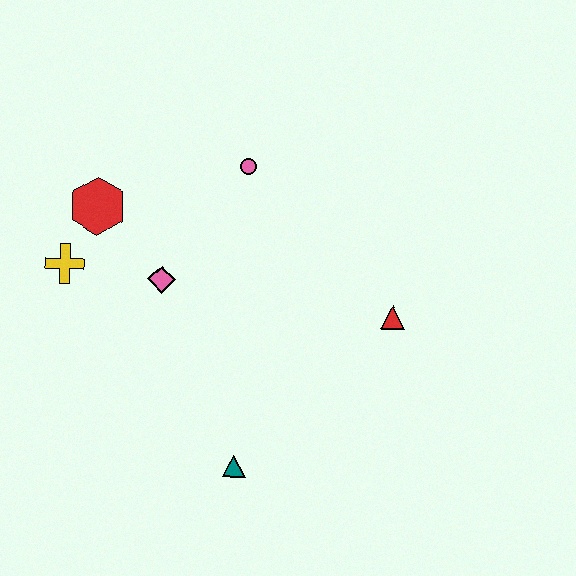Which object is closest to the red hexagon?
The yellow cross is closest to the red hexagon.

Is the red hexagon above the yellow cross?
Yes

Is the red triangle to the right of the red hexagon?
Yes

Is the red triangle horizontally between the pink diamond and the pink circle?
No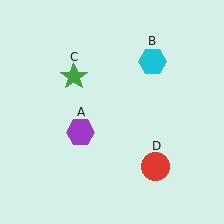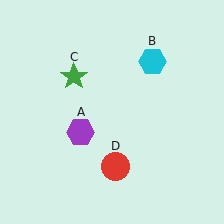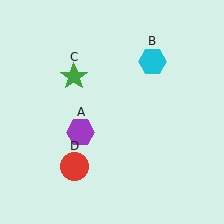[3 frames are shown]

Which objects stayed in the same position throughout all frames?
Purple hexagon (object A) and cyan hexagon (object B) and green star (object C) remained stationary.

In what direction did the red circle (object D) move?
The red circle (object D) moved left.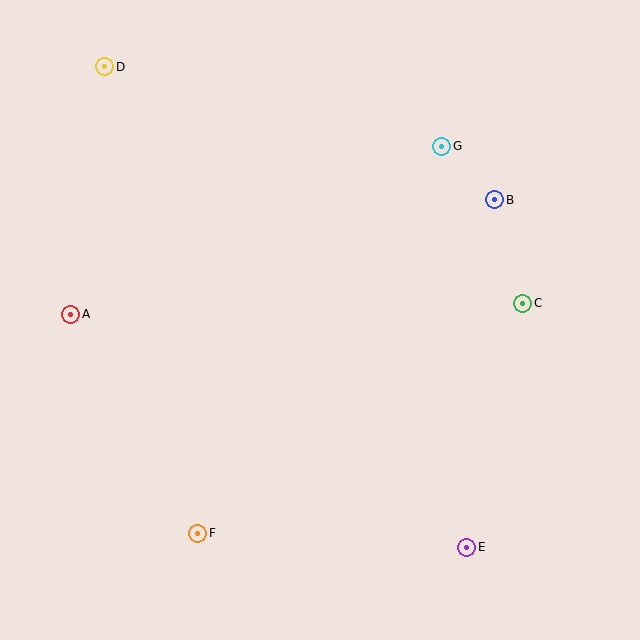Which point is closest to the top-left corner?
Point D is closest to the top-left corner.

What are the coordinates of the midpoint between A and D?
The midpoint between A and D is at (88, 191).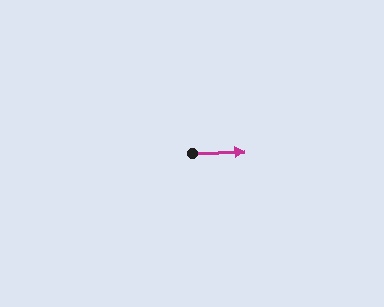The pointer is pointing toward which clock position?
Roughly 3 o'clock.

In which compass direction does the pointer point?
East.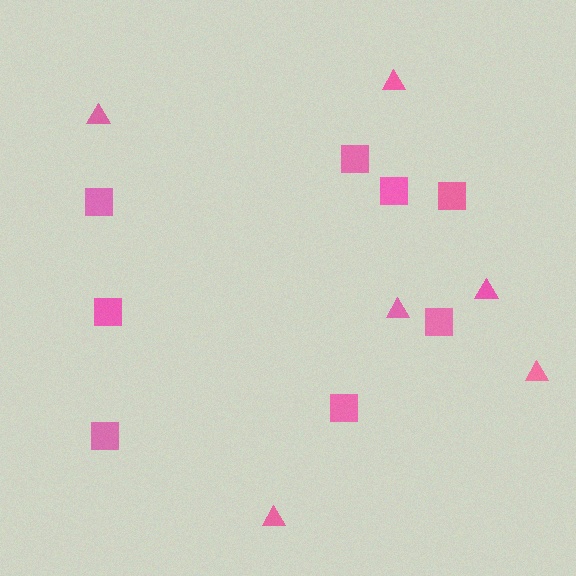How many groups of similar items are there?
There are 2 groups: one group of triangles (6) and one group of squares (8).